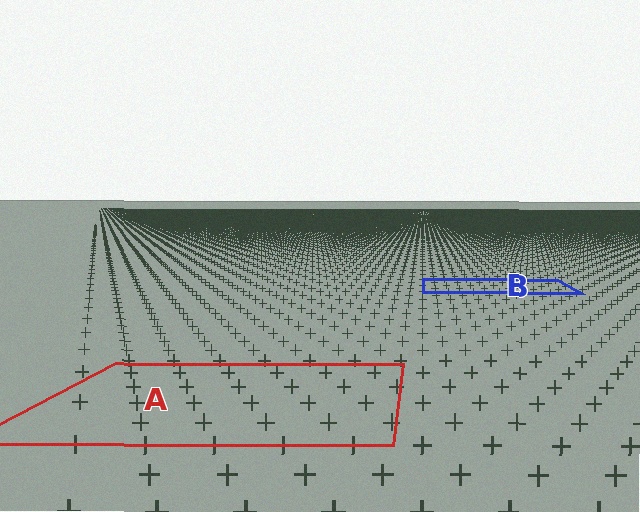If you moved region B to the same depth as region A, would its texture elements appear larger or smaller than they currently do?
They would appear larger. At a closer depth, the same texture elements are projected at a bigger on-screen size.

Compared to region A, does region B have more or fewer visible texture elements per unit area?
Region B has more texture elements per unit area — they are packed more densely because it is farther away.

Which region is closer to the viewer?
Region A is closer. The texture elements there are larger and more spread out.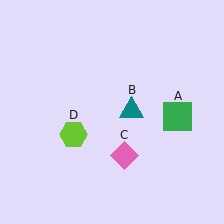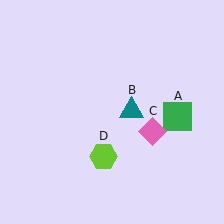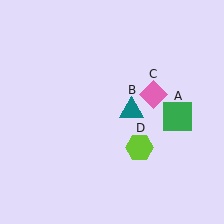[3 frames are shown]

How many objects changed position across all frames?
2 objects changed position: pink diamond (object C), lime hexagon (object D).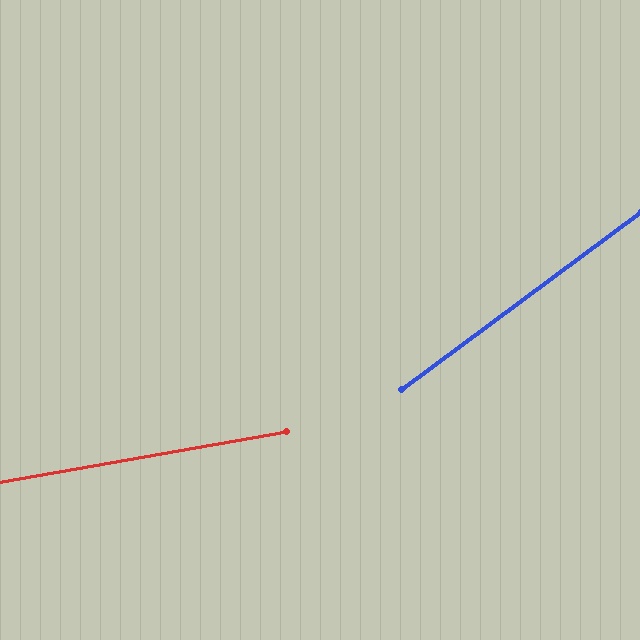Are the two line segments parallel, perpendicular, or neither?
Neither parallel nor perpendicular — they differ by about 27°.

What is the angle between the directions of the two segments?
Approximately 27 degrees.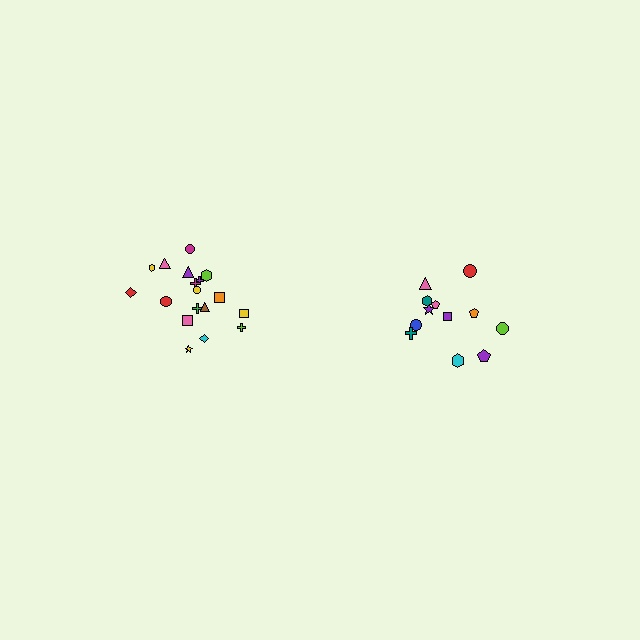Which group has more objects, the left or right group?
The left group.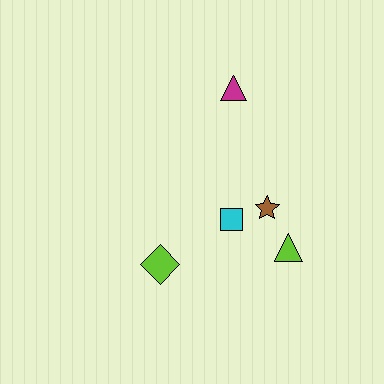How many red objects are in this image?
There are no red objects.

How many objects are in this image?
There are 5 objects.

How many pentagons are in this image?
There are no pentagons.